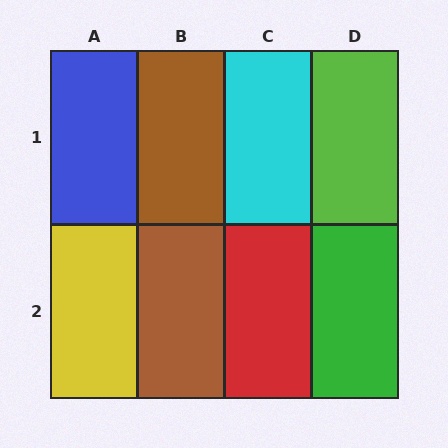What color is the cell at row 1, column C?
Cyan.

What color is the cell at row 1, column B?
Brown.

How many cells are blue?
1 cell is blue.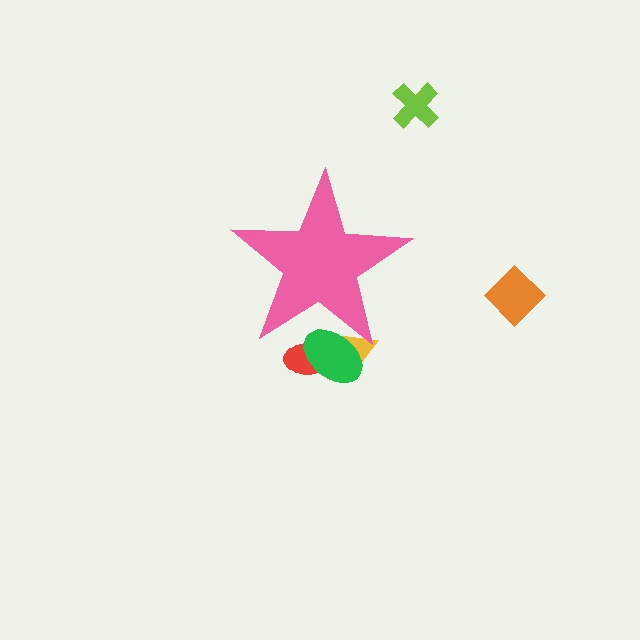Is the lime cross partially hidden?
No, the lime cross is fully visible.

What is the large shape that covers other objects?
A pink star.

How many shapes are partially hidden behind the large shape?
3 shapes are partially hidden.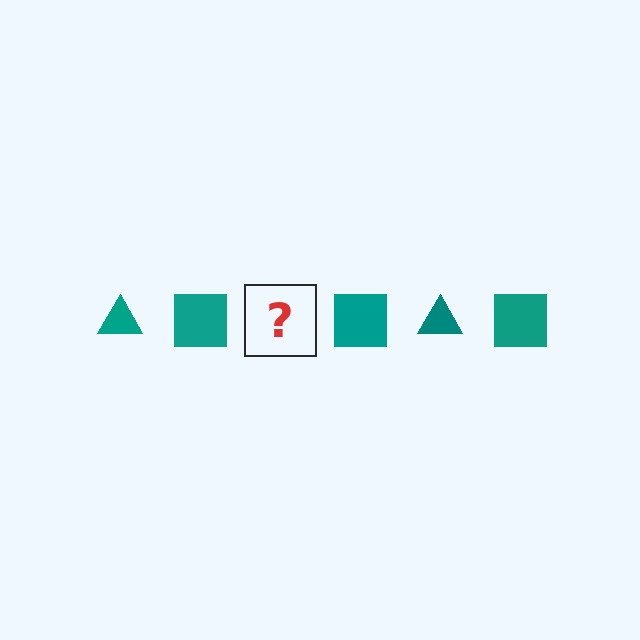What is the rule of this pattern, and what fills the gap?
The rule is that the pattern cycles through triangle, square shapes in teal. The gap should be filled with a teal triangle.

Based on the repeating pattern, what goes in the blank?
The blank should be a teal triangle.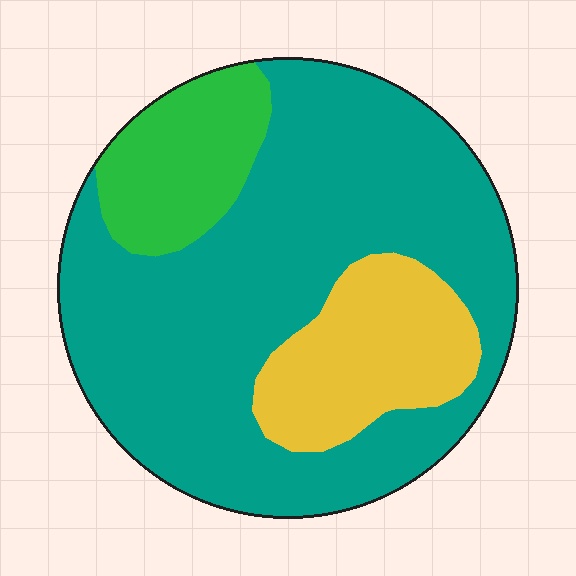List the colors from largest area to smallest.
From largest to smallest: teal, yellow, green.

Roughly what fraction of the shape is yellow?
Yellow takes up about one sixth (1/6) of the shape.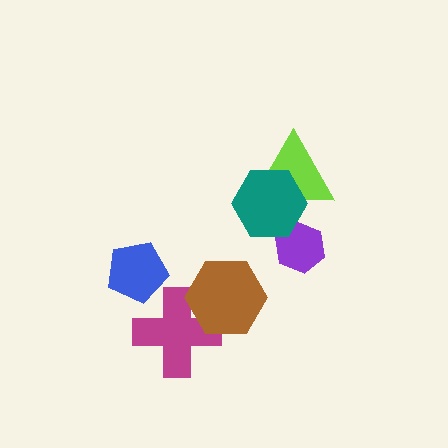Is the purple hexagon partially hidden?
Yes, it is partially covered by another shape.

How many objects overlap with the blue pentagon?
0 objects overlap with the blue pentagon.